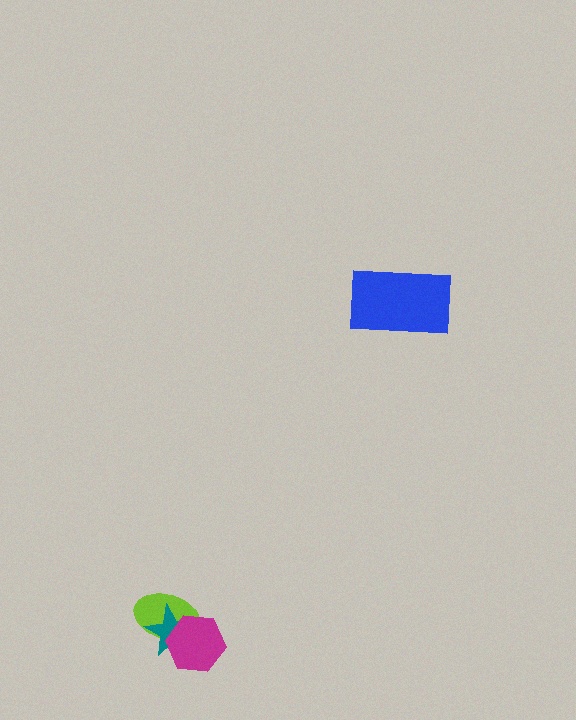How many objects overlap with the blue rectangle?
0 objects overlap with the blue rectangle.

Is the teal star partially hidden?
Yes, it is partially covered by another shape.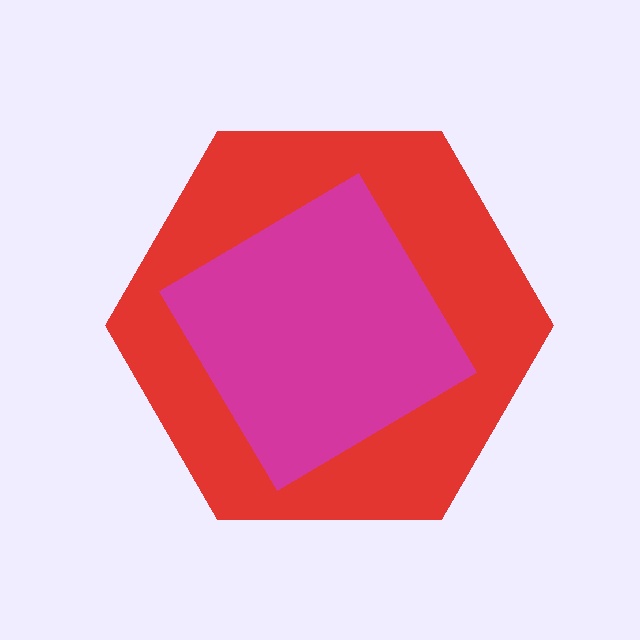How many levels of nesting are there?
2.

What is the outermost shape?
The red hexagon.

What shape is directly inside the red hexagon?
The magenta diamond.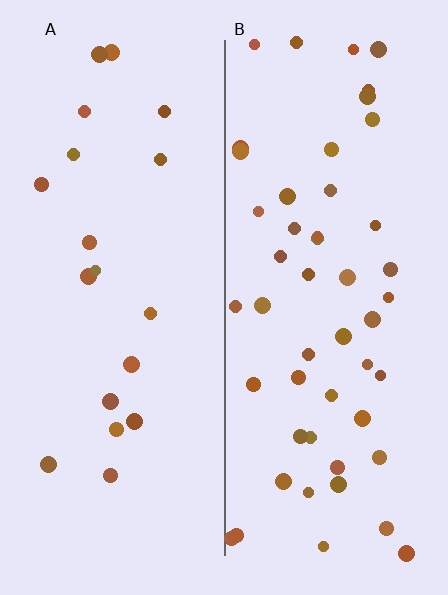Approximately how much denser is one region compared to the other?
Approximately 2.7× — region B over region A.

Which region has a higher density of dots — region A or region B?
B (the right).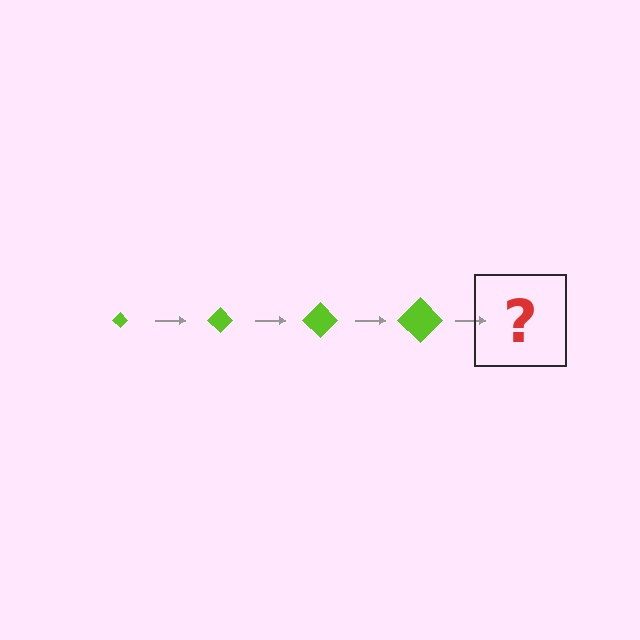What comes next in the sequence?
The next element should be a lime diamond, larger than the previous one.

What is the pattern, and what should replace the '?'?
The pattern is that the diamond gets progressively larger each step. The '?' should be a lime diamond, larger than the previous one.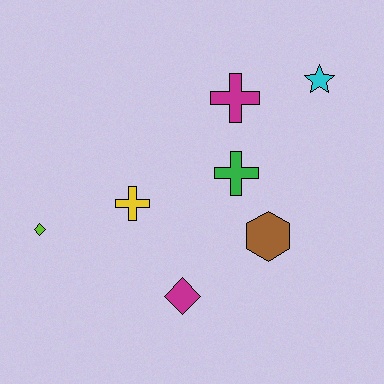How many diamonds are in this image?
There are 2 diamonds.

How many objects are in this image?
There are 7 objects.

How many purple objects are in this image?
There are no purple objects.